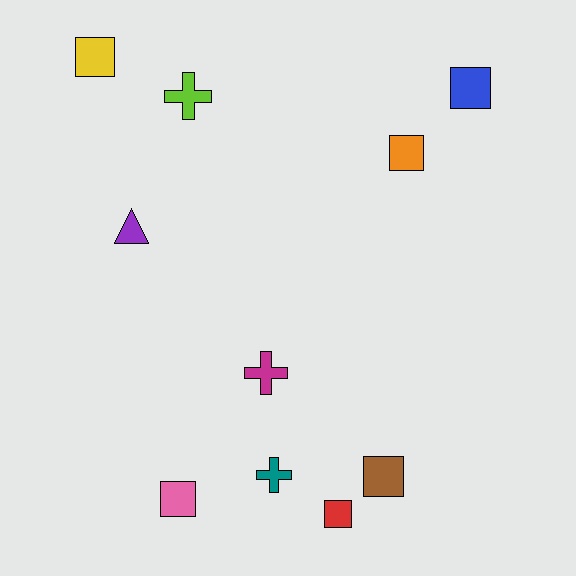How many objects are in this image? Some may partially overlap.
There are 10 objects.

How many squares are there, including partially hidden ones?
There are 6 squares.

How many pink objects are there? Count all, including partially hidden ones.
There is 1 pink object.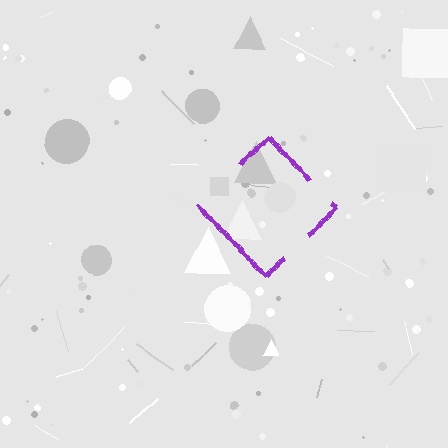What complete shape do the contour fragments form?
The contour fragments form a diamond.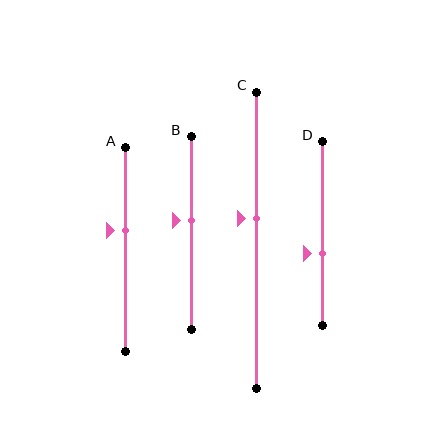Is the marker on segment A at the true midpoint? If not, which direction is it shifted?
No, the marker on segment A is shifted upward by about 9% of the segment length.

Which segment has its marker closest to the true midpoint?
Segment B has its marker closest to the true midpoint.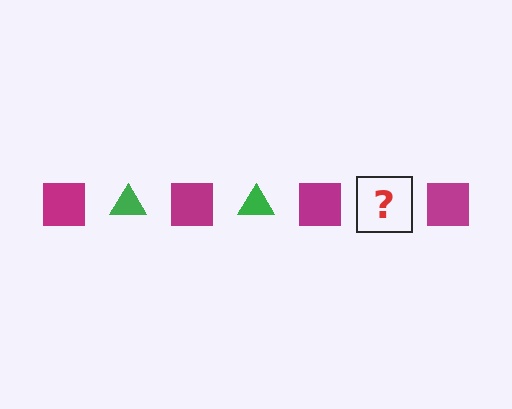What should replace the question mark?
The question mark should be replaced with a green triangle.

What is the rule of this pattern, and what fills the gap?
The rule is that the pattern alternates between magenta square and green triangle. The gap should be filled with a green triangle.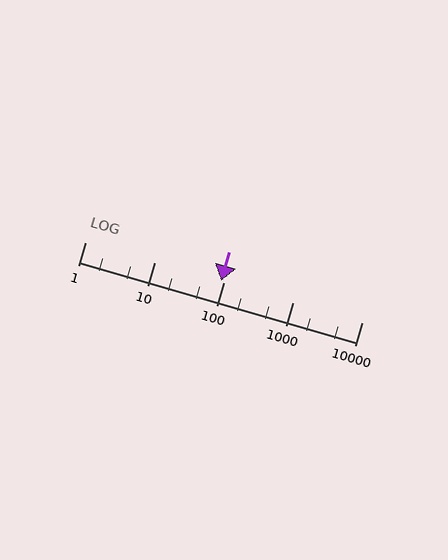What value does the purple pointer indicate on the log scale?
The pointer indicates approximately 93.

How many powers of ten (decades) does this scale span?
The scale spans 4 decades, from 1 to 10000.